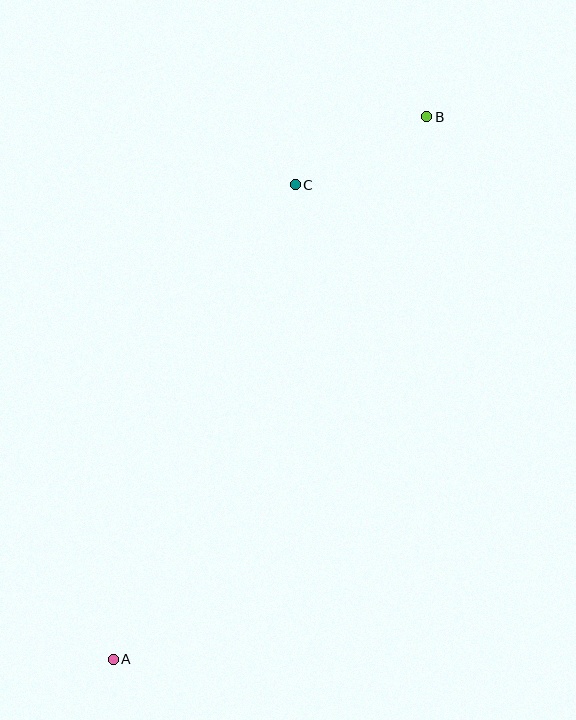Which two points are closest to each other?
Points B and C are closest to each other.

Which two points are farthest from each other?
Points A and B are farthest from each other.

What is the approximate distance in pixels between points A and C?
The distance between A and C is approximately 508 pixels.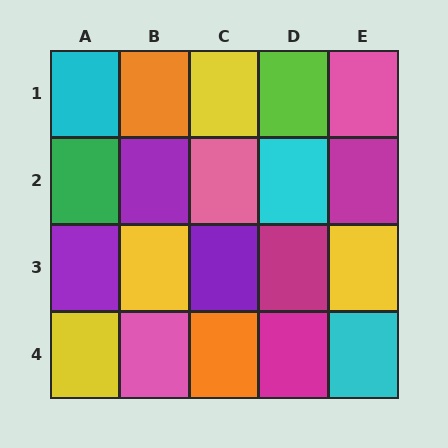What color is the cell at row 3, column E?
Yellow.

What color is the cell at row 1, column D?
Lime.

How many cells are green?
1 cell is green.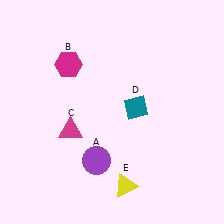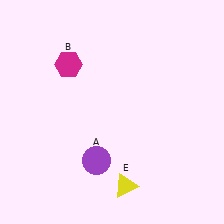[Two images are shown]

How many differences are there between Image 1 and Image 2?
There are 2 differences between the two images.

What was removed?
The magenta triangle (C), the teal diamond (D) were removed in Image 2.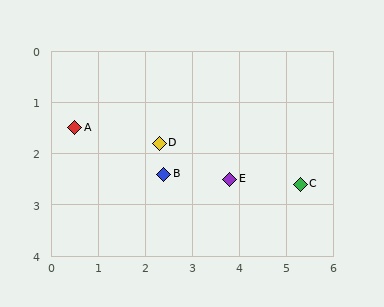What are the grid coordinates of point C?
Point C is at approximately (5.3, 2.6).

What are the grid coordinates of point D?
Point D is at approximately (2.3, 1.8).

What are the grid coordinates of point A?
Point A is at approximately (0.5, 1.5).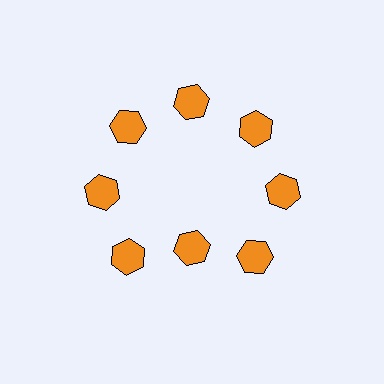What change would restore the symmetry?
The symmetry would be restored by moving it outward, back onto the ring so that all 8 hexagons sit at equal angles and equal distance from the center.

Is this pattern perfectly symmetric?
No. The 8 orange hexagons are arranged in a ring, but one element near the 6 o'clock position is pulled inward toward the center, breaking the 8-fold rotational symmetry.